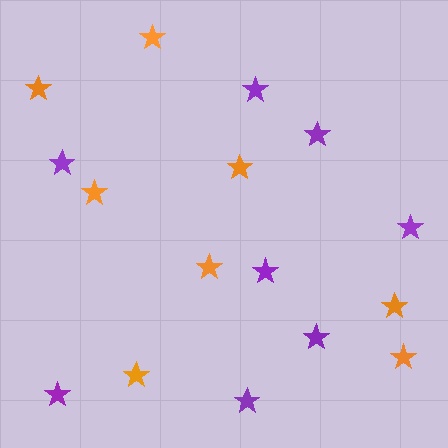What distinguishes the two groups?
There are 2 groups: one group of purple stars (8) and one group of orange stars (8).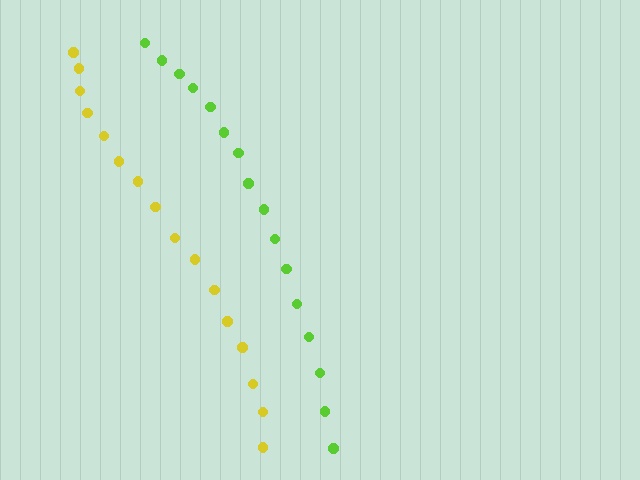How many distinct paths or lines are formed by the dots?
There are 2 distinct paths.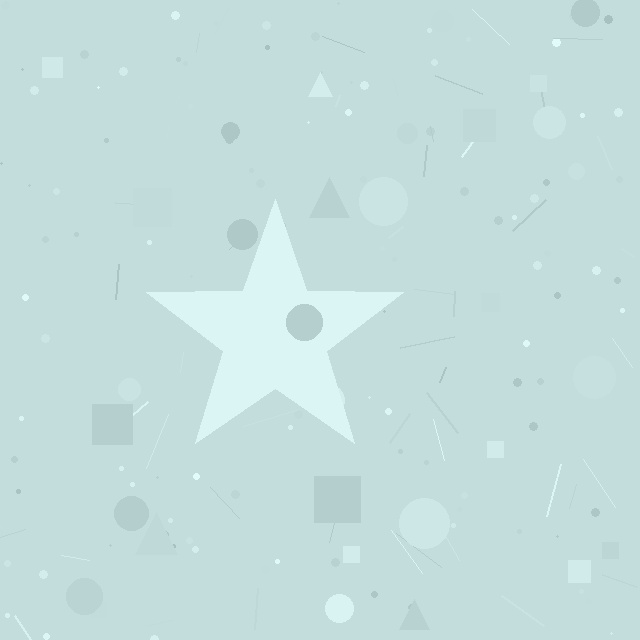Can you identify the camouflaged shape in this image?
The camouflaged shape is a star.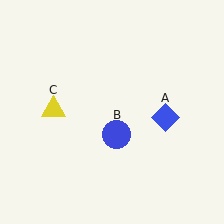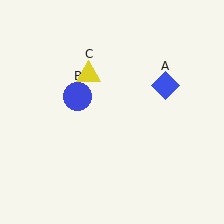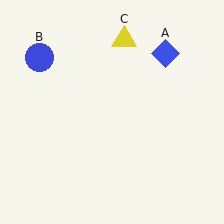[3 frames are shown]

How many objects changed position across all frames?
3 objects changed position: blue diamond (object A), blue circle (object B), yellow triangle (object C).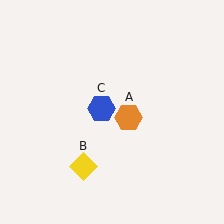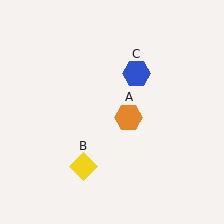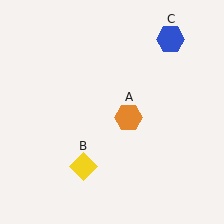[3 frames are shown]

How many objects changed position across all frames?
1 object changed position: blue hexagon (object C).